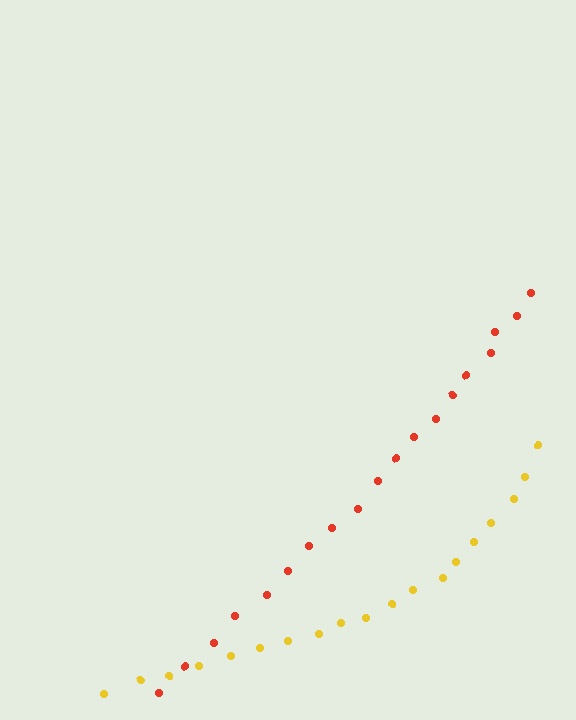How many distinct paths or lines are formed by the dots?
There are 2 distinct paths.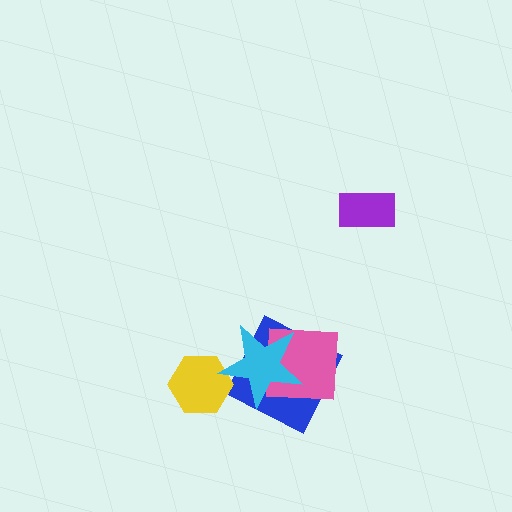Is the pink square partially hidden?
Yes, it is partially covered by another shape.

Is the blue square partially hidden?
Yes, it is partially covered by another shape.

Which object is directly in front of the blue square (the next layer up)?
The pink square is directly in front of the blue square.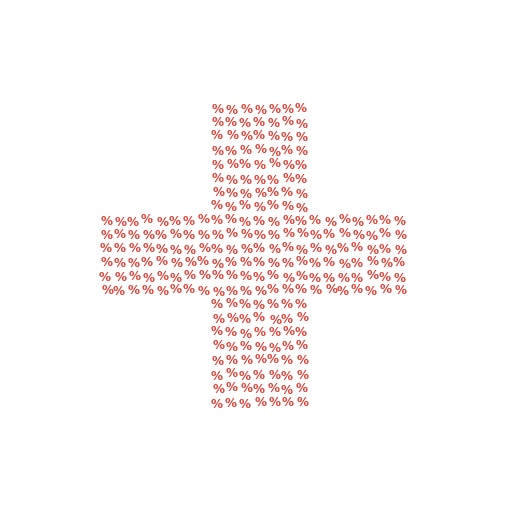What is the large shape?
The large shape is a cross.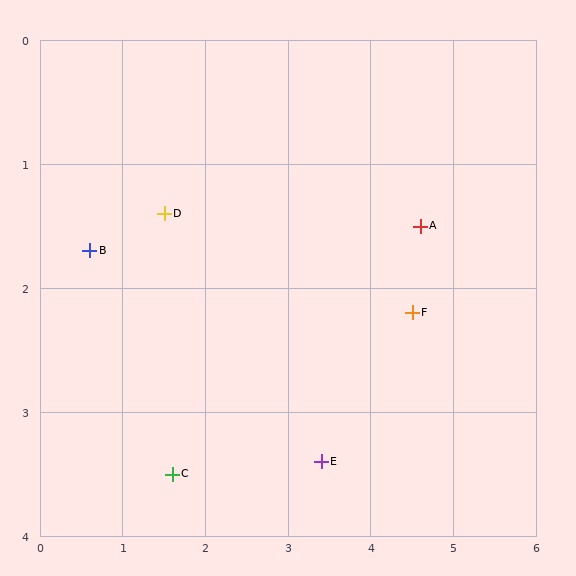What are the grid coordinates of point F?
Point F is at approximately (4.5, 2.2).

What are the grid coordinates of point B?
Point B is at approximately (0.6, 1.7).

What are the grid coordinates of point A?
Point A is at approximately (4.6, 1.5).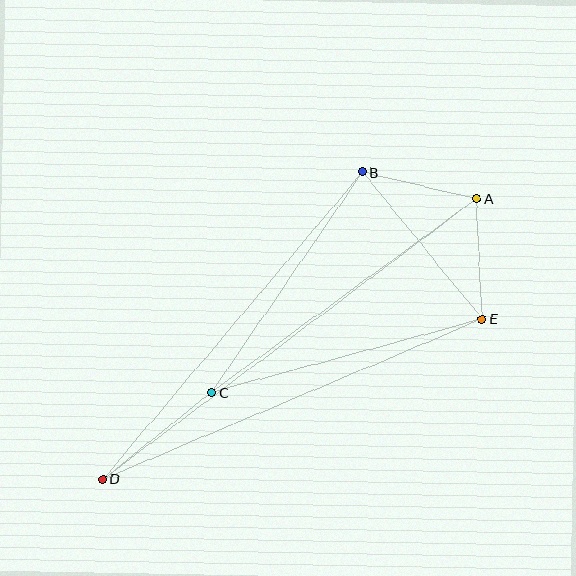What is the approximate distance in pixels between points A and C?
The distance between A and C is approximately 328 pixels.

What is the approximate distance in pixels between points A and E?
The distance between A and E is approximately 120 pixels.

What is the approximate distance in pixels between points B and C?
The distance between B and C is approximately 267 pixels.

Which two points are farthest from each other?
Points A and D are farthest from each other.